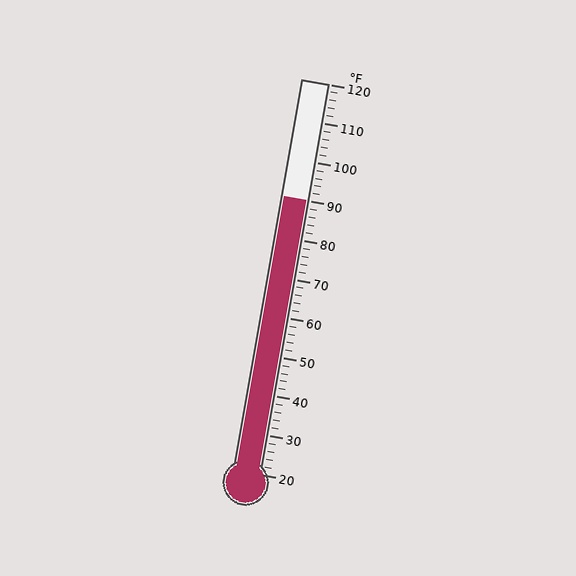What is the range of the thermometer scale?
The thermometer scale ranges from 20°F to 120°F.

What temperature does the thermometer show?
The thermometer shows approximately 90°F.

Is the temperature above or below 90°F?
The temperature is at 90°F.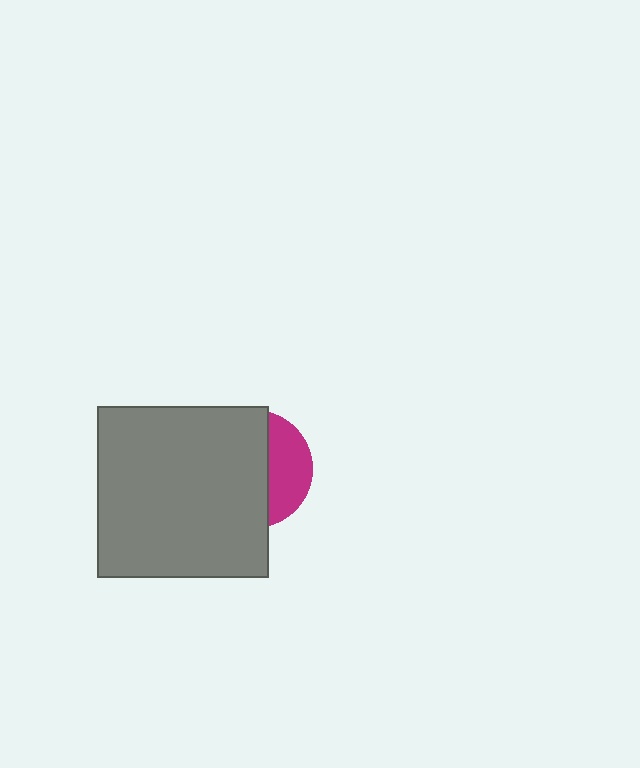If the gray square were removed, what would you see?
You would see the complete magenta circle.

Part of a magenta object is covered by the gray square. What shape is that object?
It is a circle.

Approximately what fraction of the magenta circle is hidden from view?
Roughly 67% of the magenta circle is hidden behind the gray square.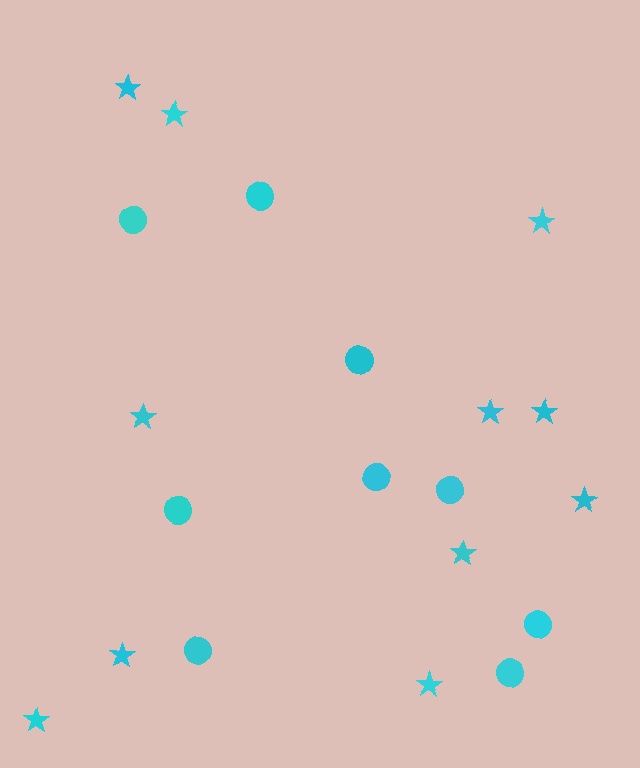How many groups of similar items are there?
There are 2 groups: one group of circles (9) and one group of stars (11).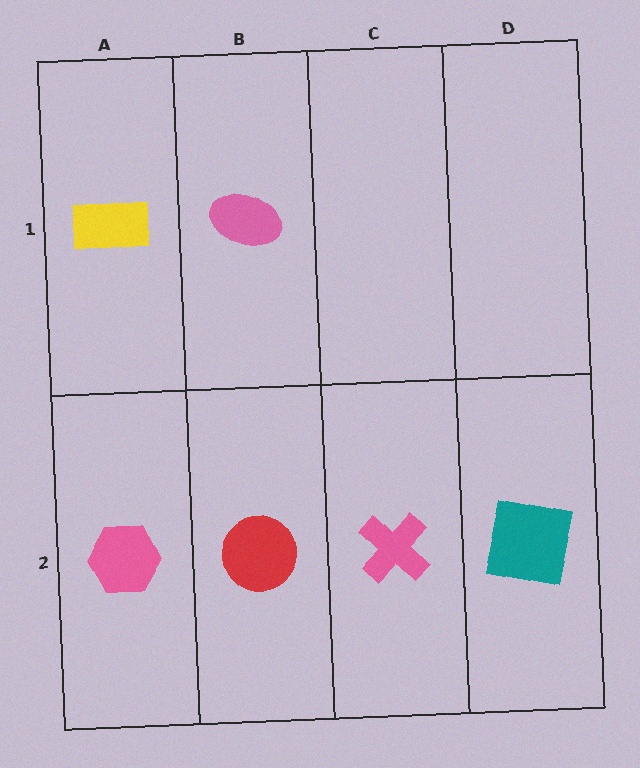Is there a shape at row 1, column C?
No, that cell is empty.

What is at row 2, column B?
A red circle.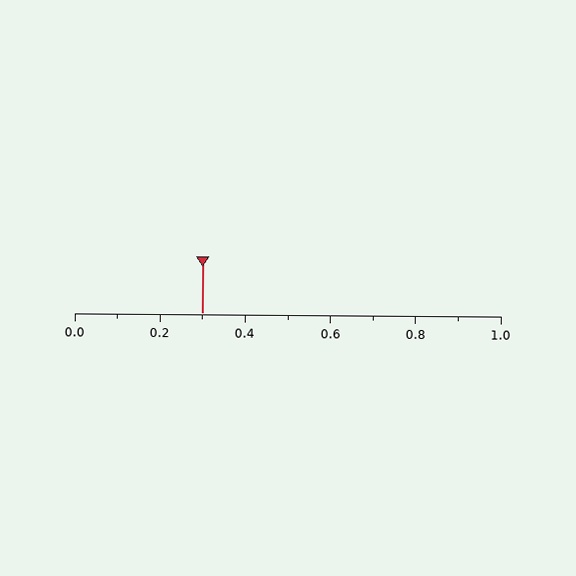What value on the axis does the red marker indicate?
The marker indicates approximately 0.3.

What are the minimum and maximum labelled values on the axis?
The axis runs from 0.0 to 1.0.